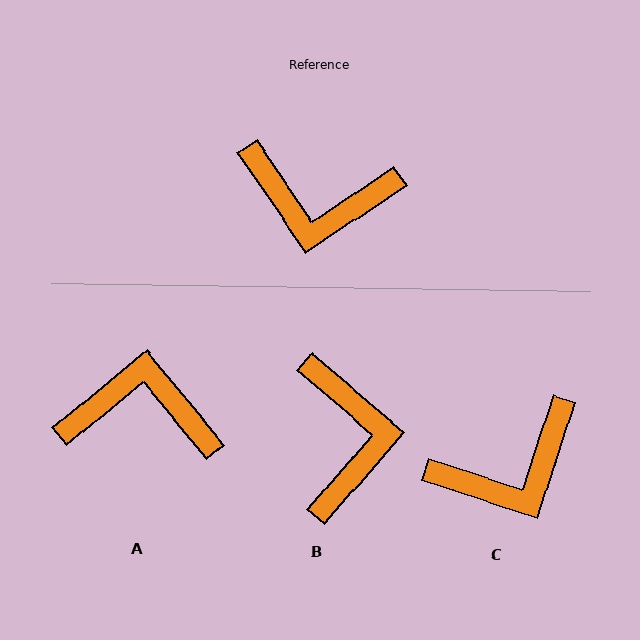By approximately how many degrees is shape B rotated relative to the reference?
Approximately 105 degrees counter-clockwise.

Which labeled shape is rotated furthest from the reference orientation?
A, about 175 degrees away.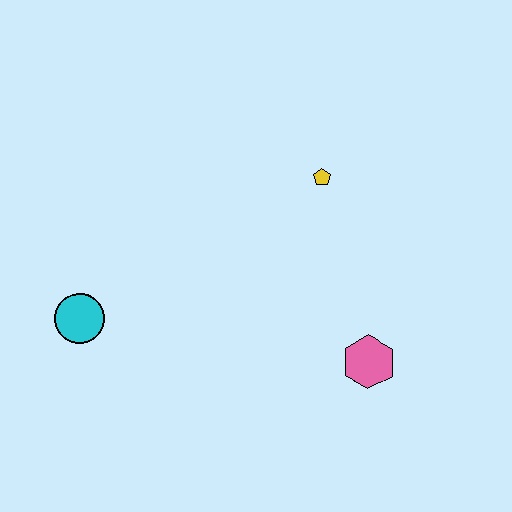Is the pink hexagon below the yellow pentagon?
Yes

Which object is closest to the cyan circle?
The yellow pentagon is closest to the cyan circle.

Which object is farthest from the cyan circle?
The pink hexagon is farthest from the cyan circle.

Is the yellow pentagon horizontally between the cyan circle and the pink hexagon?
Yes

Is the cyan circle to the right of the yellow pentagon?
No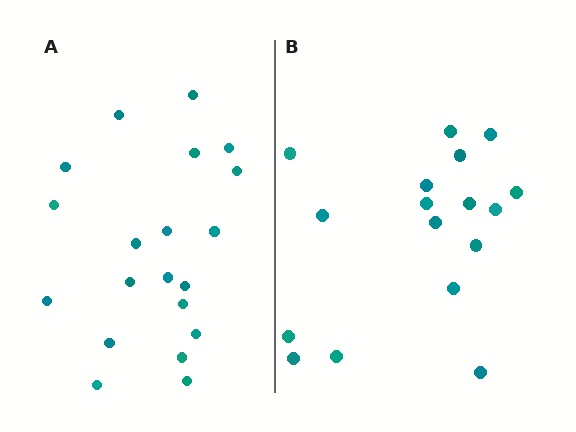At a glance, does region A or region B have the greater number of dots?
Region A (the left region) has more dots.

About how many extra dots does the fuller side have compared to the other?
Region A has just a few more — roughly 2 or 3 more dots than region B.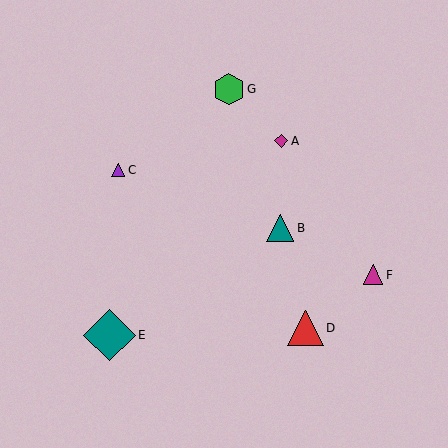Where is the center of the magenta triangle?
The center of the magenta triangle is at (373, 275).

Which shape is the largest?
The teal diamond (labeled E) is the largest.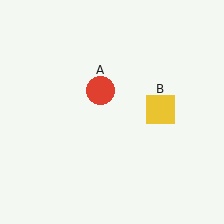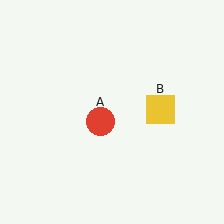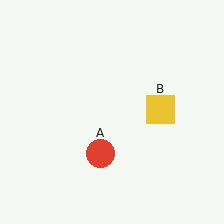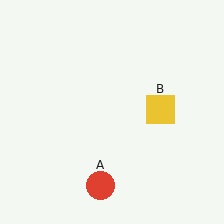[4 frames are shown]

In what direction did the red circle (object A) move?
The red circle (object A) moved down.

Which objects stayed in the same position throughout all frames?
Yellow square (object B) remained stationary.